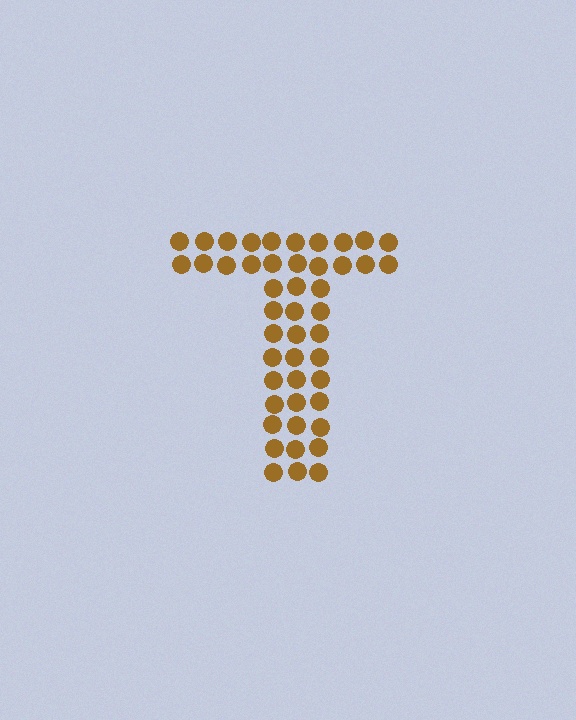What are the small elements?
The small elements are circles.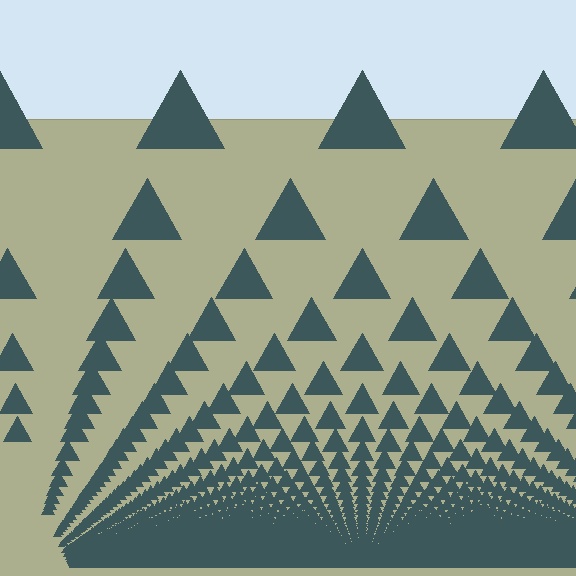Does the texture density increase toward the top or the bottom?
Density increases toward the bottom.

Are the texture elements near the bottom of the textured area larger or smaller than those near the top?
Smaller. The gradient is inverted — elements near the bottom are smaller and denser.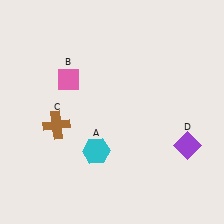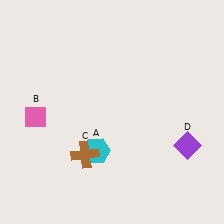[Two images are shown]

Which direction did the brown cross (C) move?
The brown cross (C) moved down.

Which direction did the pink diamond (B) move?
The pink diamond (B) moved down.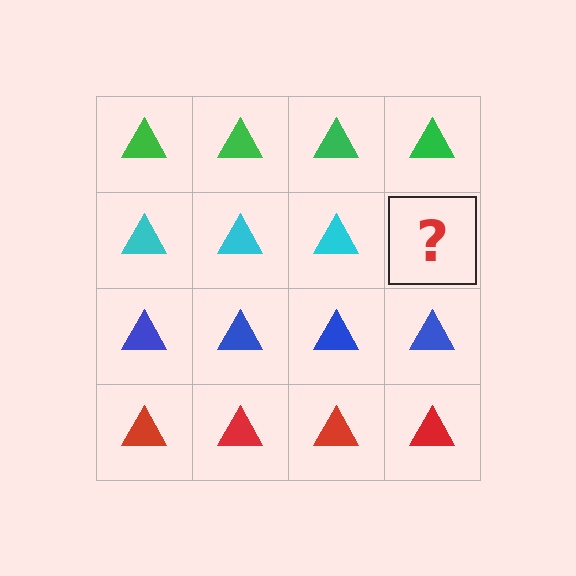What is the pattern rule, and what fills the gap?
The rule is that each row has a consistent color. The gap should be filled with a cyan triangle.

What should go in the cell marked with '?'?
The missing cell should contain a cyan triangle.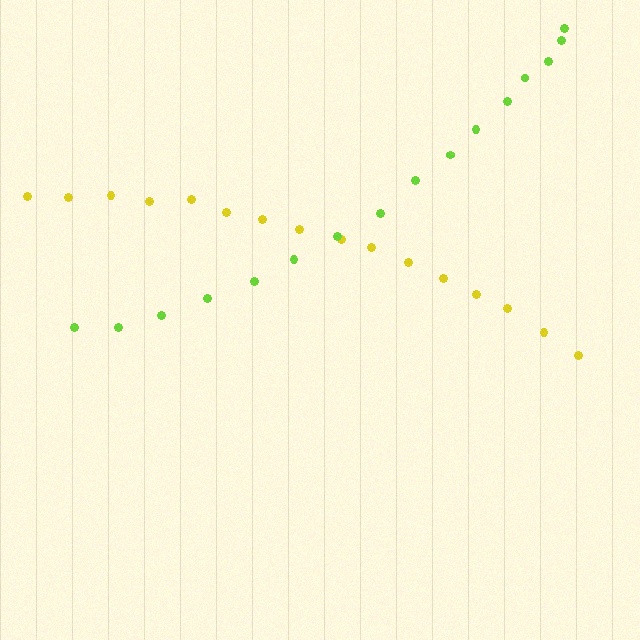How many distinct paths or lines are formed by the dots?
There are 2 distinct paths.